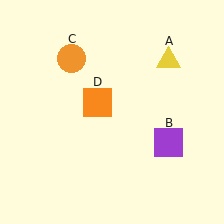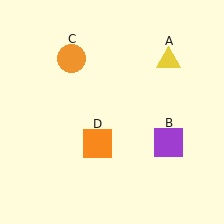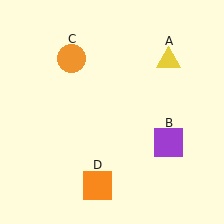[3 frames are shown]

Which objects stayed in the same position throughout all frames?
Yellow triangle (object A) and purple square (object B) and orange circle (object C) remained stationary.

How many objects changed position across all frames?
1 object changed position: orange square (object D).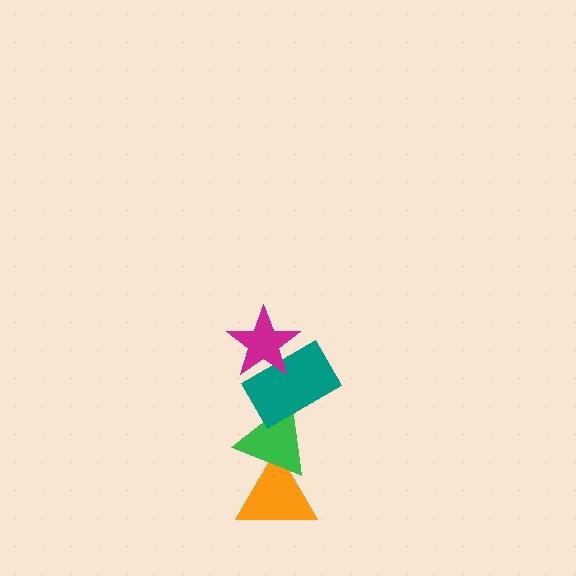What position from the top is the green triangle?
The green triangle is 3rd from the top.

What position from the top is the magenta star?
The magenta star is 1st from the top.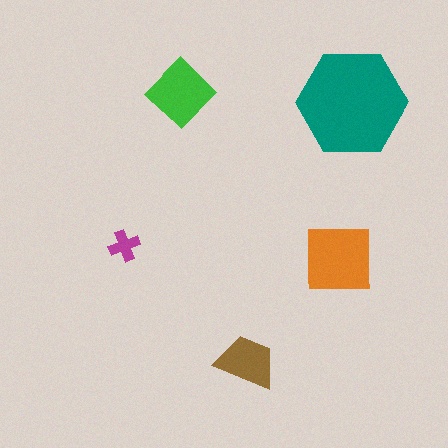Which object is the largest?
The teal hexagon.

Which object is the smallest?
The magenta cross.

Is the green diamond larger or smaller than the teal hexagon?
Smaller.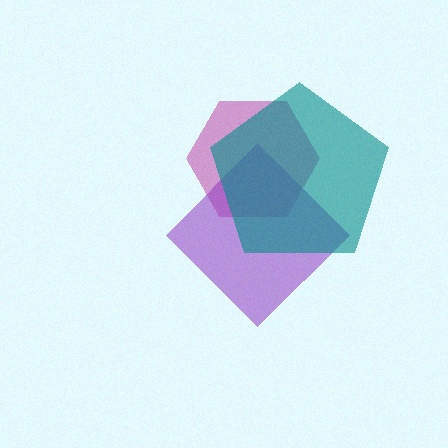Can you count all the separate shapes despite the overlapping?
Yes, there are 3 separate shapes.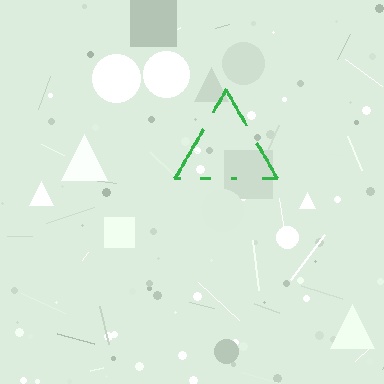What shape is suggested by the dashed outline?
The dashed outline suggests a triangle.